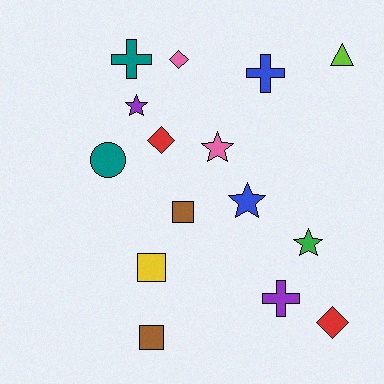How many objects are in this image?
There are 15 objects.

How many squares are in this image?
There are 3 squares.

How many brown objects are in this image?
There are 2 brown objects.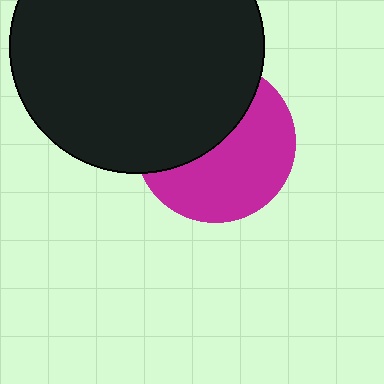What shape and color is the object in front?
The object in front is a black circle.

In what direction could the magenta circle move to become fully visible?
The magenta circle could move down. That would shift it out from behind the black circle entirely.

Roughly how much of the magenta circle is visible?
About half of it is visible (roughly 54%).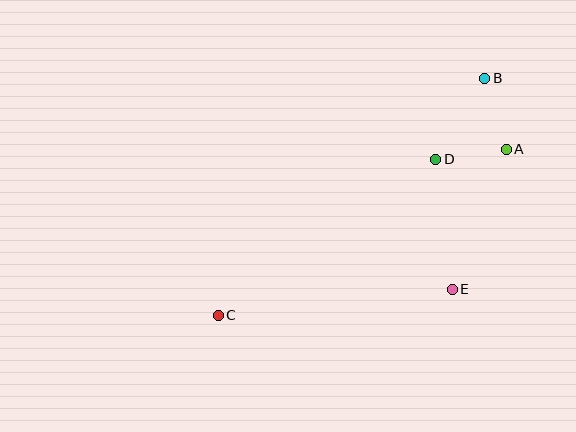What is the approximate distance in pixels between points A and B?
The distance between A and B is approximately 74 pixels.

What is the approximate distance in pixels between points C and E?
The distance between C and E is approximately 235 pixels.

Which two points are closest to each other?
Points A and D are closest to each other.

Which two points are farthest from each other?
Points B and C are farthest from each other.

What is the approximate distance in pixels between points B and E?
The distance between B and E is approximately 213 pixels.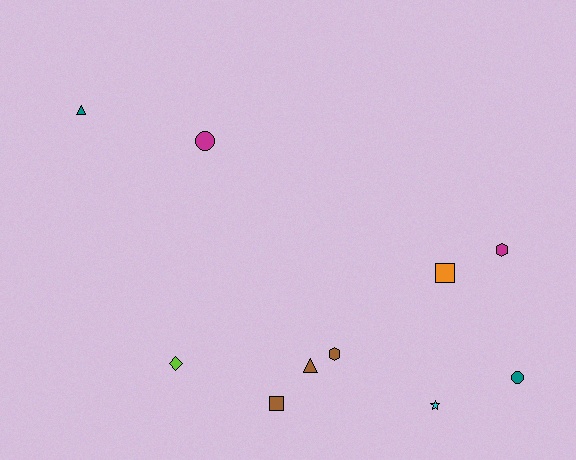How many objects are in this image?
There are 10 objects.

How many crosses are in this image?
There are no crosses.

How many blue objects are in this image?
There are no blue objects.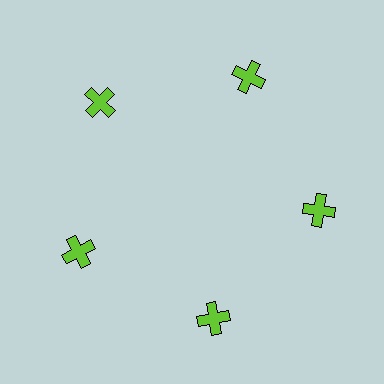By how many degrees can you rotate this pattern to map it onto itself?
The pattern maps onto itself every 72 degrees of rotation.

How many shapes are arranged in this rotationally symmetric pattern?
There are 5 shapes, arranged in 5 groups of 1.